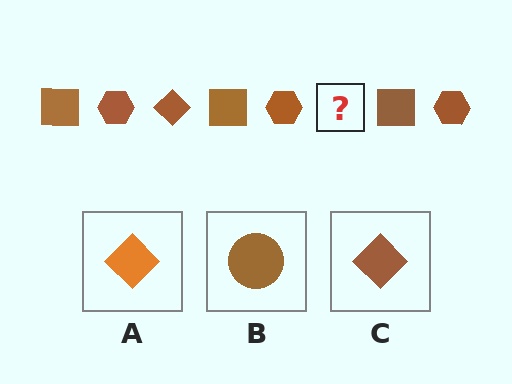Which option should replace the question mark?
Option C.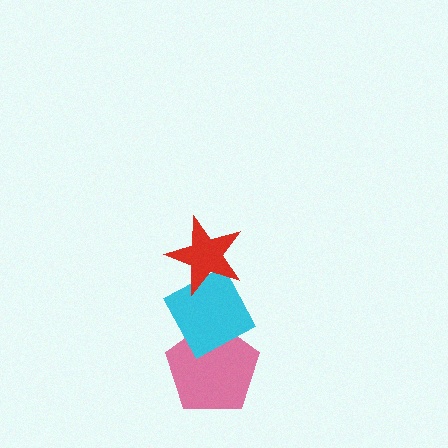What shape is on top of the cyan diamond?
The red star is on top of the cyan diamond.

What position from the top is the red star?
The red star is 1st from the top.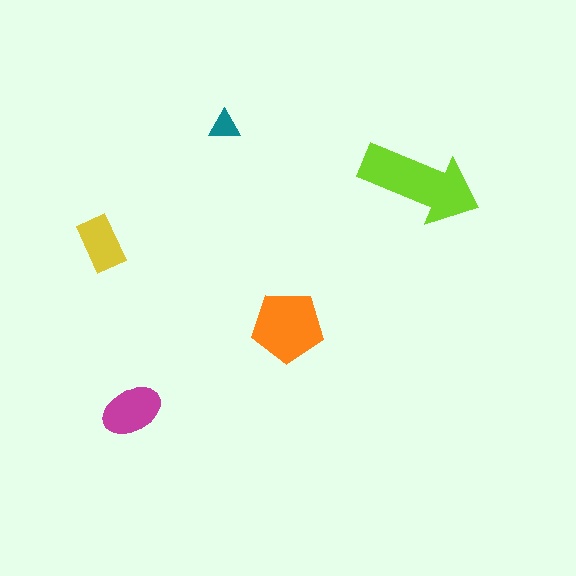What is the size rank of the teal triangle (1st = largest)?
5th.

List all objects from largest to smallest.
The lime arrow, the orange pentagon, the magenta ellipse, the yellow rectangle, the teal triangle.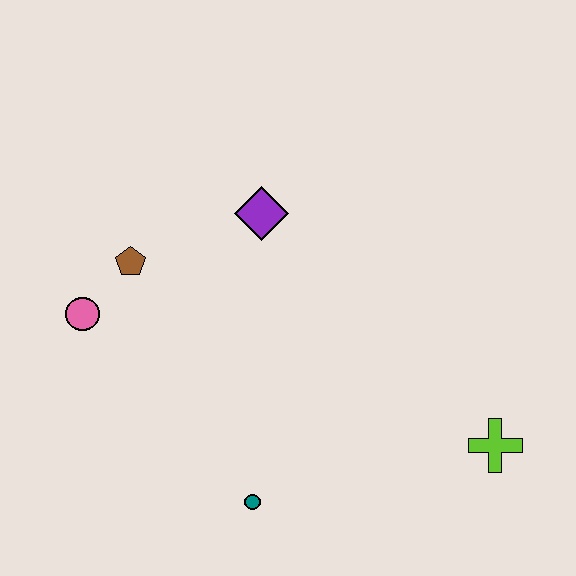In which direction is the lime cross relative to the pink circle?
The lime cross is to the right of the pink circle.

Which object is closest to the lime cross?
The teal circle is closest to the lime cross.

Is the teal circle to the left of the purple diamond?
Yes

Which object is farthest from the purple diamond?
The lime cross is farthest from the purple diamond.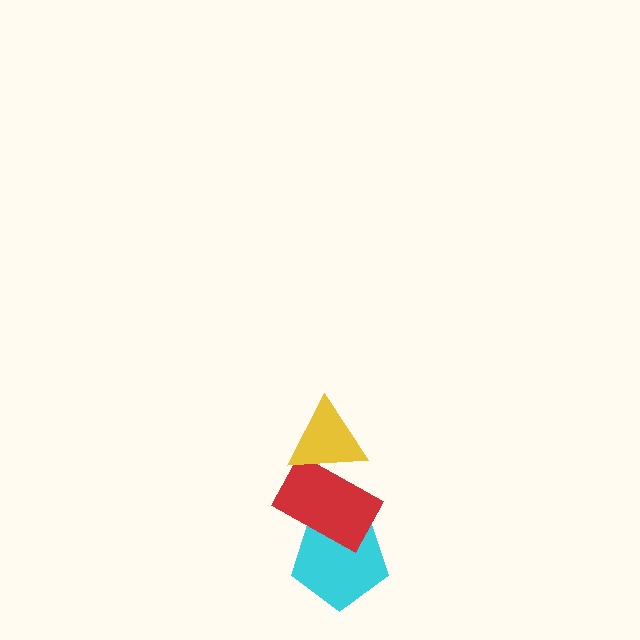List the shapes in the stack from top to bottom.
From top to bottom: the yellow triangle, the red rectangle, the cyan pentagon.